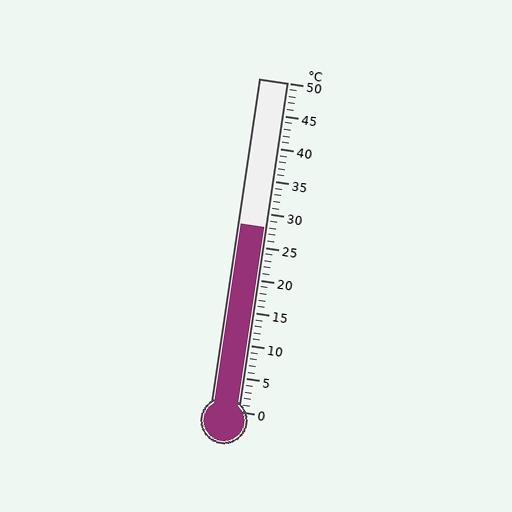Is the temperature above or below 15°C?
The temperature is above 15°C.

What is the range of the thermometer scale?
The thermometer scale ranges from 0°C to 50°C.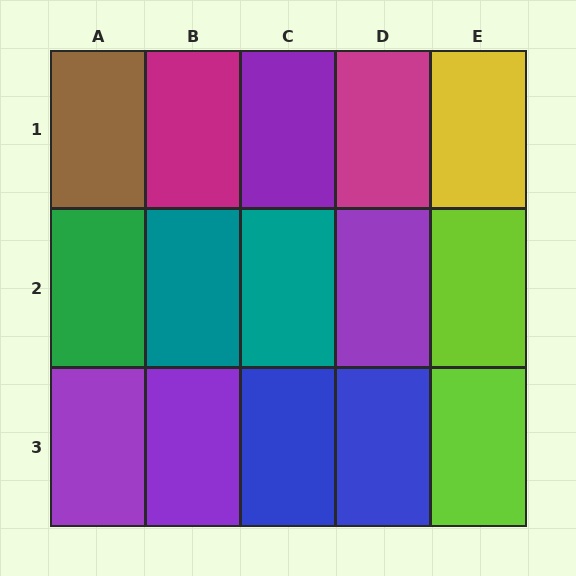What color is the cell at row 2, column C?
Teal.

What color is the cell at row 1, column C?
Purple.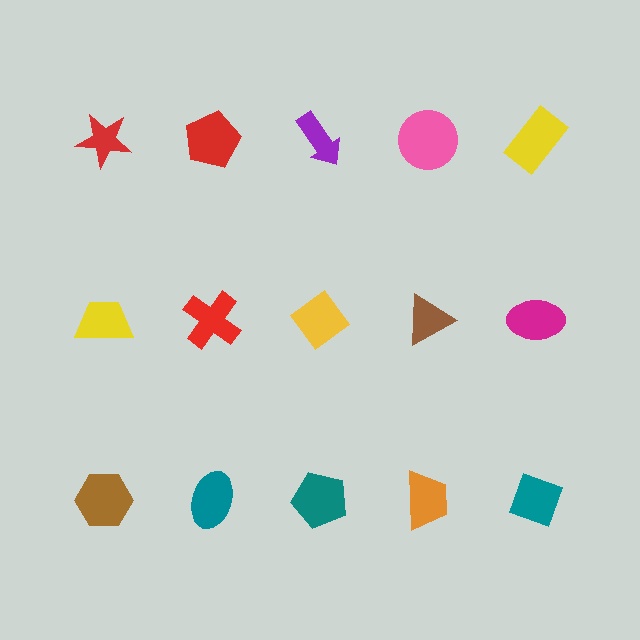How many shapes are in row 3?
5 shapes.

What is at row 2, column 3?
A yellow diamond.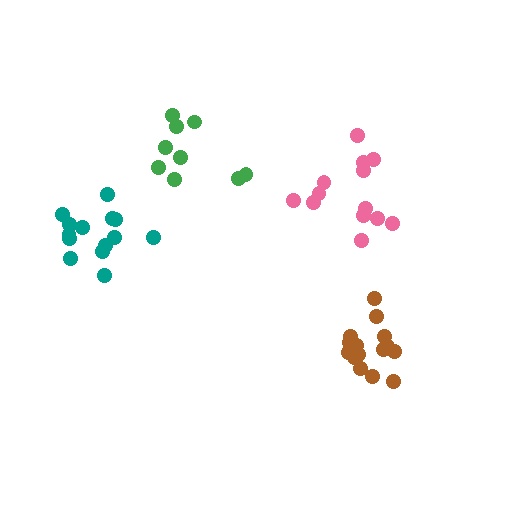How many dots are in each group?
Group 1: 9 dots, Group 2: 14 dots, Group 3: 13 dots, Group 4: 15 dots (51 total).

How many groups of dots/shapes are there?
There are 4 groups.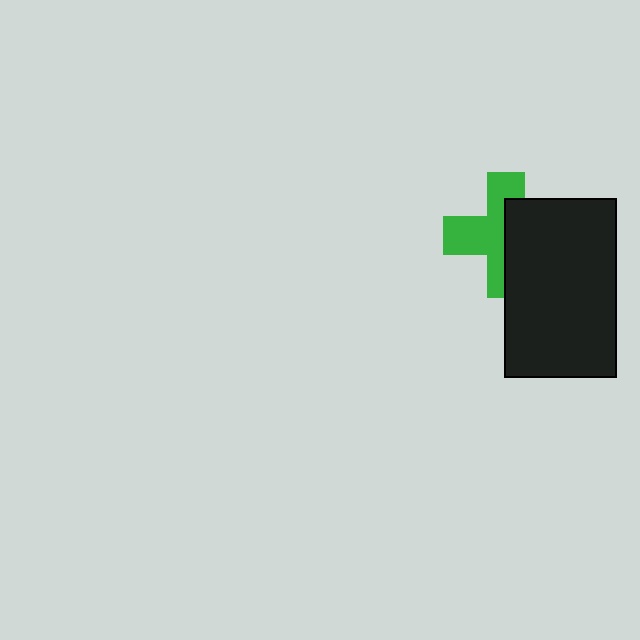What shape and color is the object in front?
The object in front is a black rectangle.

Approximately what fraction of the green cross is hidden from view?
Roughly 48% of the green cross is hidden behind the black rectangle.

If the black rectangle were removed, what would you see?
You would see the complete green cross.